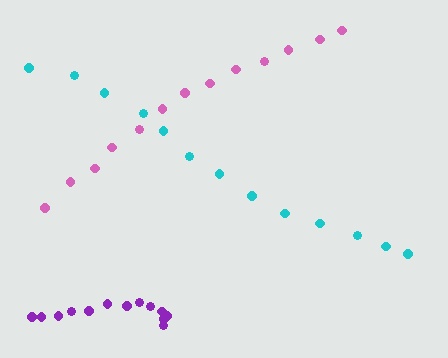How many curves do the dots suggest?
There are 3 distinct paths.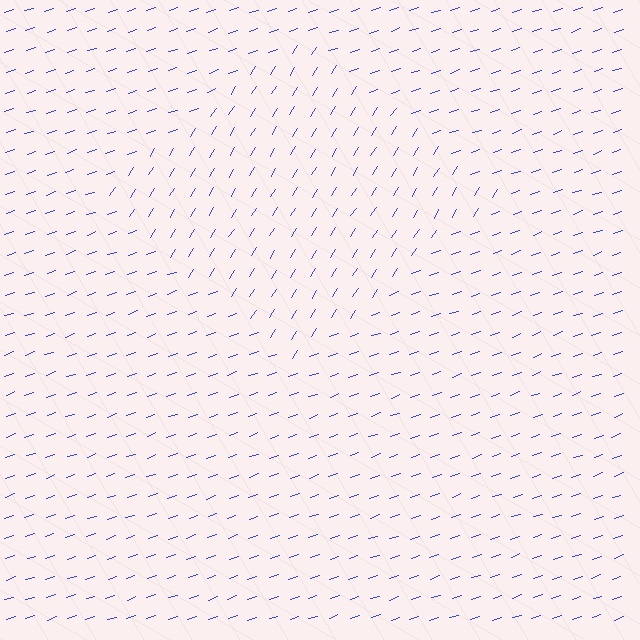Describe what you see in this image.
The image is filled with small blue line segments. A diamond region in the image has lines oriented differently from the surrounding lines, creating a visible texture boundary.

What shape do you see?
I see a diamond.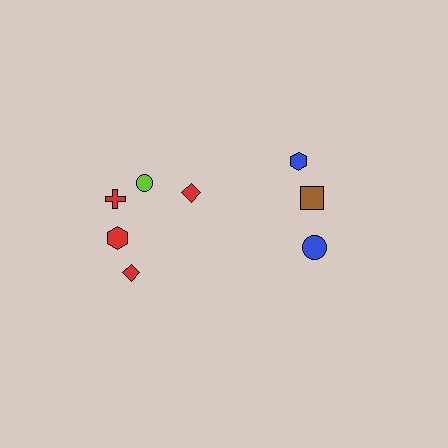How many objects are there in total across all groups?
There are 8 objects.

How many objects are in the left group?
There are 5 objects.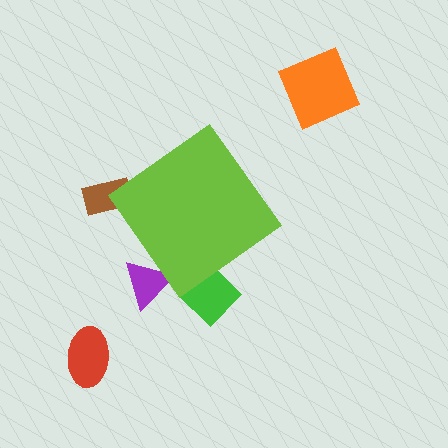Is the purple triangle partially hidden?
Yes, the purple triangle is partially hidden behind the lime diamond.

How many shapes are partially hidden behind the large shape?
3 shapes are partially hidden.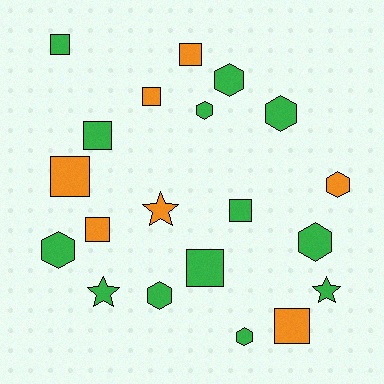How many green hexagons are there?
There are 7 green hexagons.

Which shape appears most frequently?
Square, with 9 objects.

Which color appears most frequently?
Green, with 13 objects.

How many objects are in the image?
There are 20 objects.